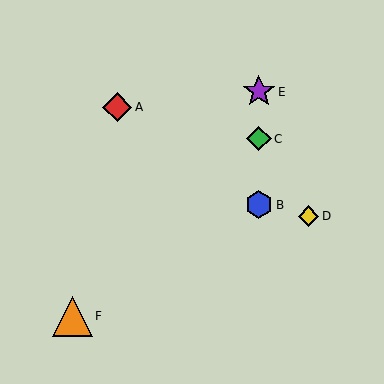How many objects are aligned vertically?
3 objects (B, C, E) are aligned vertically.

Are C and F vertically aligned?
No, C is at x≈259 and F is at x≈72.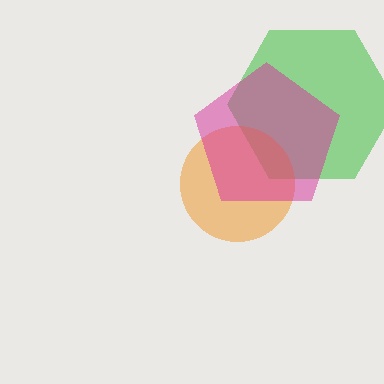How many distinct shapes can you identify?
There are 3 distinct shapes: a green hexagon, an orange circle, a magenta pentagon.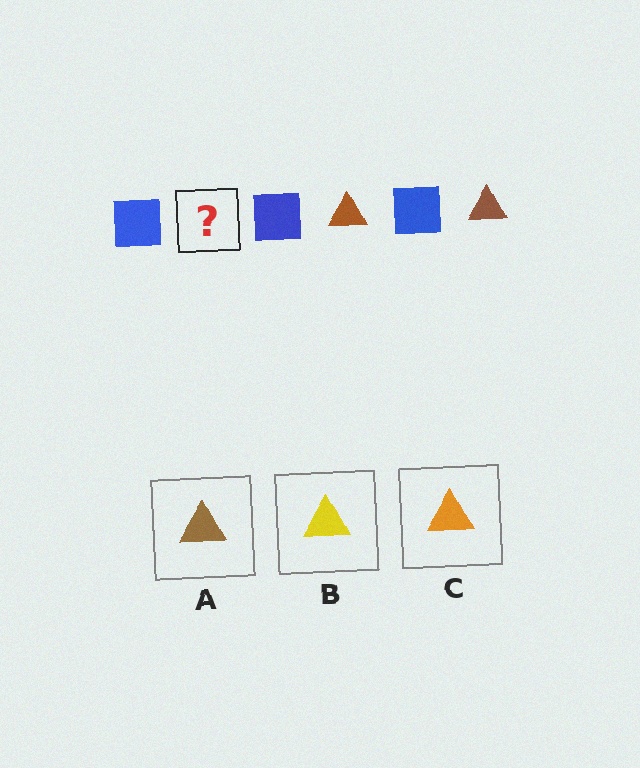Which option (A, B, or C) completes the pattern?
A.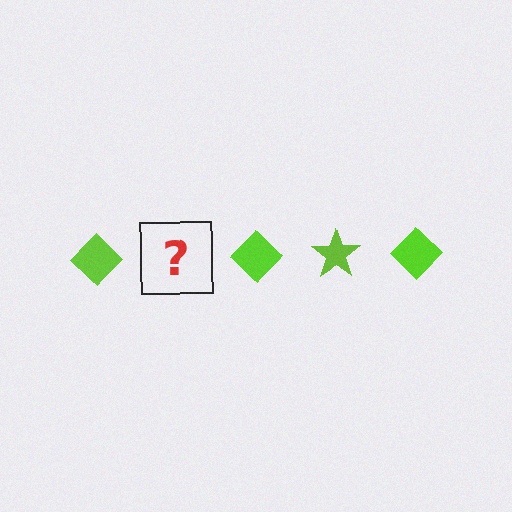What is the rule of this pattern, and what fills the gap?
The rule is that the pattern cycles through diamond, star shapes in lime. The gap should be filled with a lime star.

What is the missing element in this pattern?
The missing element is a lime star.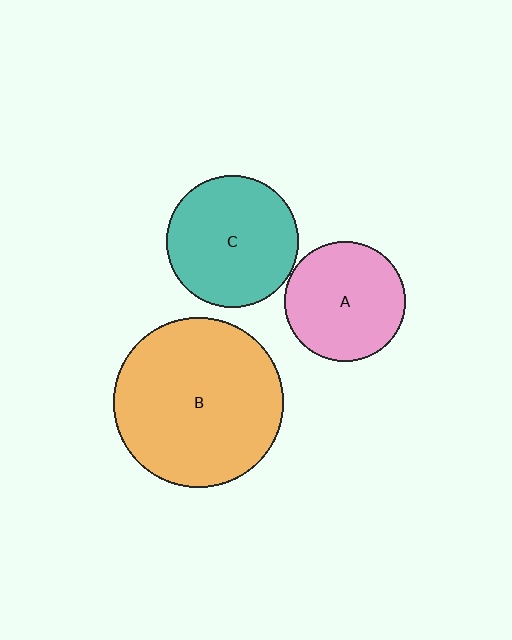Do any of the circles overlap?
No, none of the circles overlap.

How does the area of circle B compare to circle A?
Approximately 2.0 times.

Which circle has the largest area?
Circle B (orange).